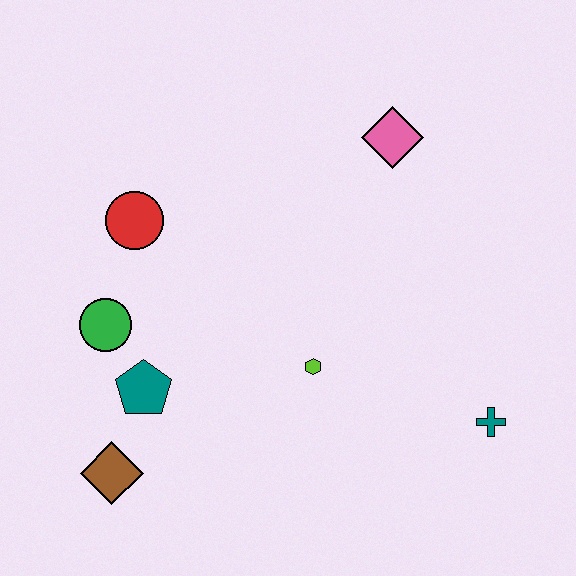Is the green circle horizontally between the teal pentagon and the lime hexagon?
No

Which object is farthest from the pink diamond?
The brown diamond is farthest from the pink diamond.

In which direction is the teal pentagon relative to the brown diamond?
The teal pentagon is above the brown diamond.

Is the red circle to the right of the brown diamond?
Yes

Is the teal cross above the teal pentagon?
No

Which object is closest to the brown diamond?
The teal pentagon is closest to the brown diamond.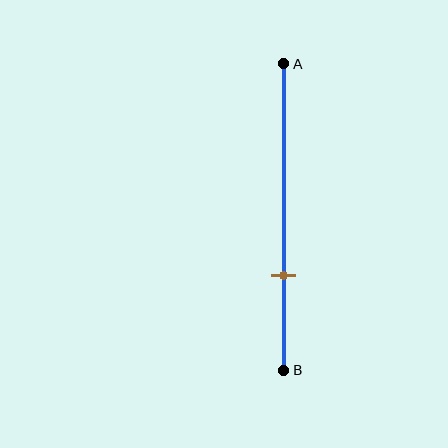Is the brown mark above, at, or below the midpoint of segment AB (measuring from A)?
The brown mark is below the midpoint of segment AB.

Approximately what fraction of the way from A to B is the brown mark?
The brown mark is approximately 70% of the way from A to B.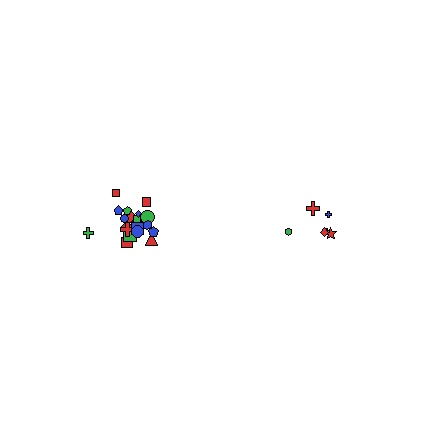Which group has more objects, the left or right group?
The left group.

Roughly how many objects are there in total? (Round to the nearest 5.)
Roughly 30 objects in total.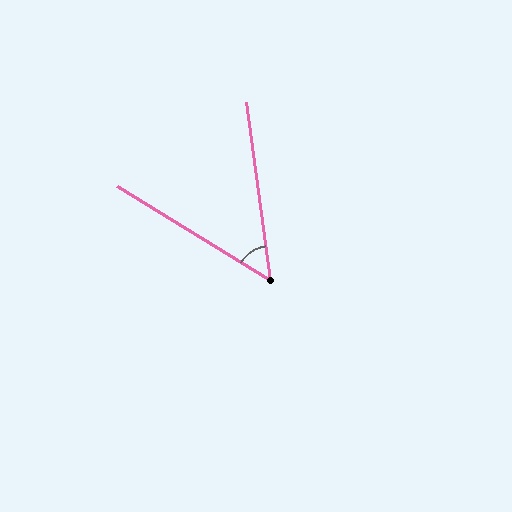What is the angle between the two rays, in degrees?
Approximately 51 degrees.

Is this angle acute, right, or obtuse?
It is acute.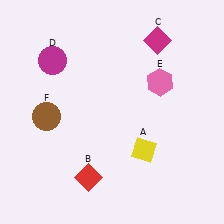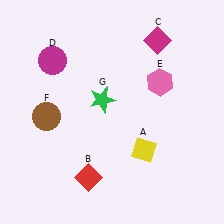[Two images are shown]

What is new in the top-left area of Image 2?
A green star (G) was added in the top-left area of Image 2.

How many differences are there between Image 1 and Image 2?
There is 1 difference between the two images.